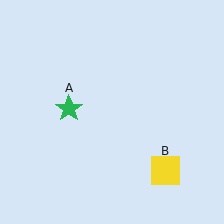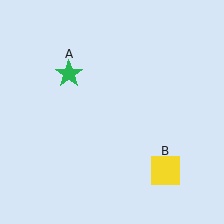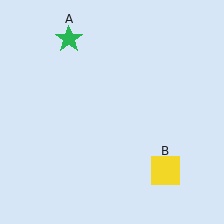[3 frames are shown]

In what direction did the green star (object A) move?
The green star (object A) moved up.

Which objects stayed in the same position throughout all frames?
Yellow square (object B) remained stationary.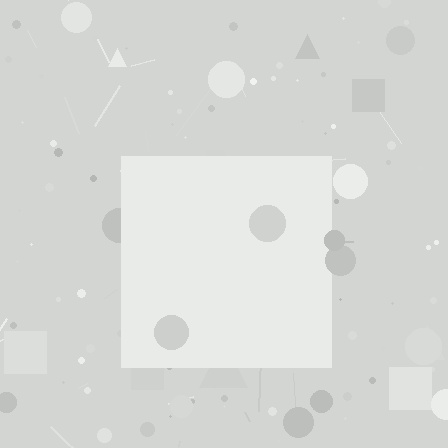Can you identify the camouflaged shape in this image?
The camouflaged shape is a square.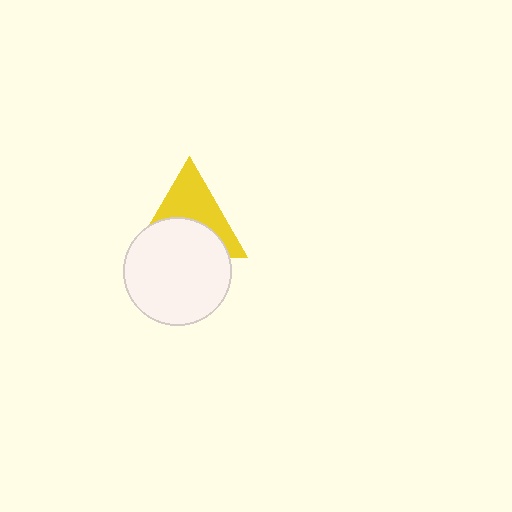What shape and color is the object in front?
The object in front is a white circle.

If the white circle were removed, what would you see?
You would see the complete yellow triangle.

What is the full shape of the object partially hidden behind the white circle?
The partially hidden object is a yellow triangle.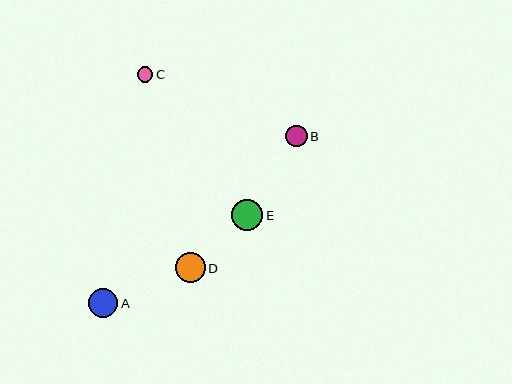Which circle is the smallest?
Circle C is the smallest with a size of approximately 16 pixels.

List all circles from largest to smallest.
From largest to smallest: E, D, A, B, C.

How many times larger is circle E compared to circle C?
Circle E is approximately 2.0 times the size of circle C.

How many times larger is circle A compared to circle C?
Circle A is approximately 1.9 times the size of circle C.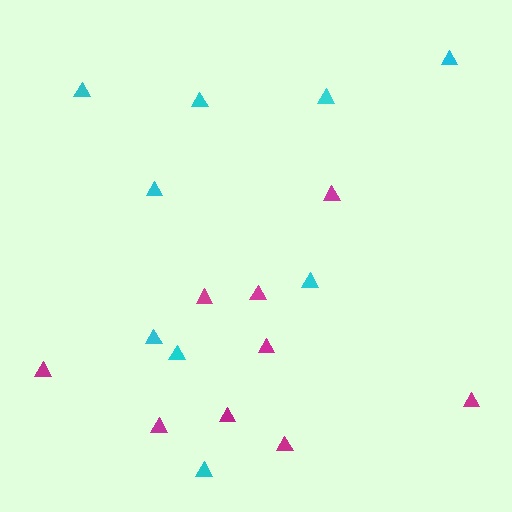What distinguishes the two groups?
There are 2 groups: one group of cyan triangles (9) and one group of magenta triangles (9).